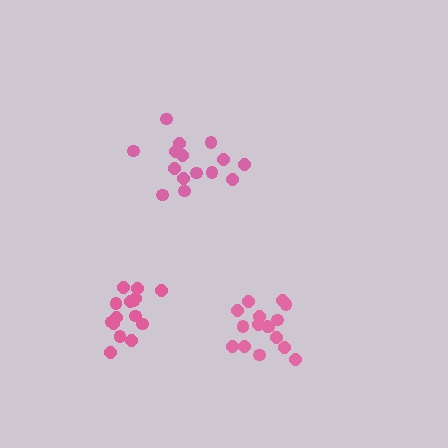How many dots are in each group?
Group 1: 16 dots, Group 2: 15 dots, Group 3: 15 dots (46 total).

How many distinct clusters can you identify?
There are 3 distinct clusters.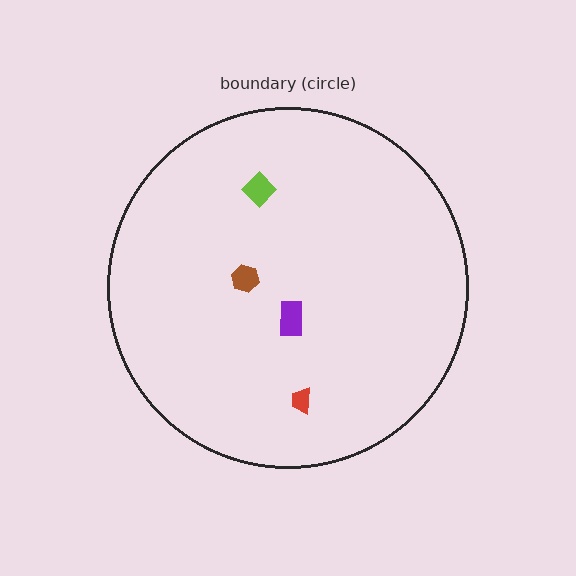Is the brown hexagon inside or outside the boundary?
Inside.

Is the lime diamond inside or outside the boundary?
Inside.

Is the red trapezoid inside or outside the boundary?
Inside.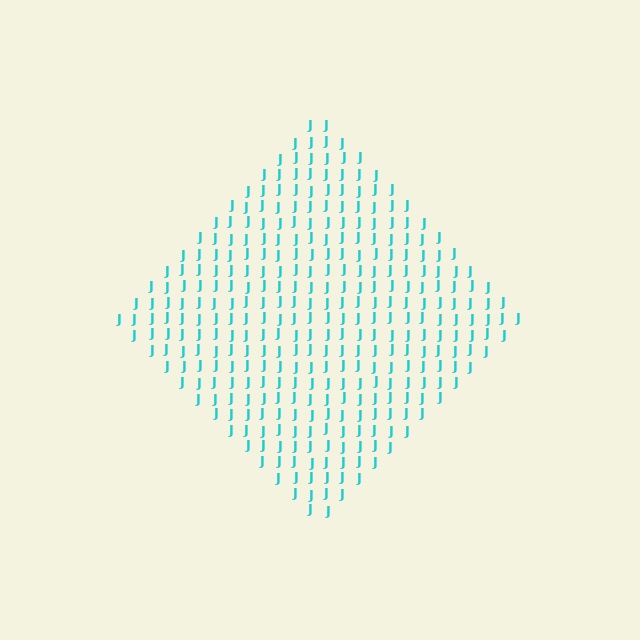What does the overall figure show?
The overall figure shows a diamond.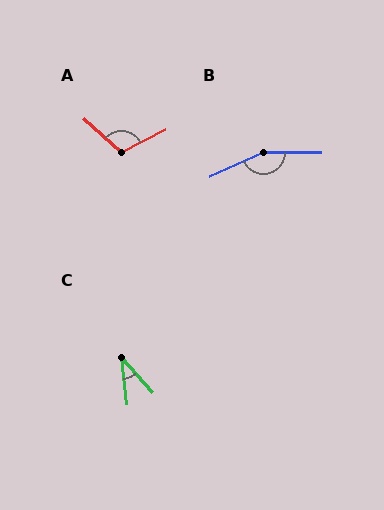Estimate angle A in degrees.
Approximately 110 degrees.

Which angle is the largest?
B, at approximately 155 degrees.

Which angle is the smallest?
C, at approximately 36 degrees.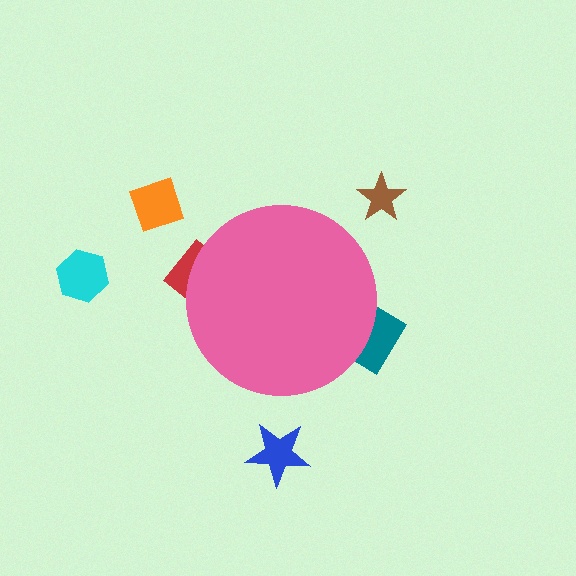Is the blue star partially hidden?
No, the blue star is fully visible.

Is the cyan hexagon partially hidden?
No, the cyan hexagon is fully visible.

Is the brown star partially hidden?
No, the brown star is fully visible.